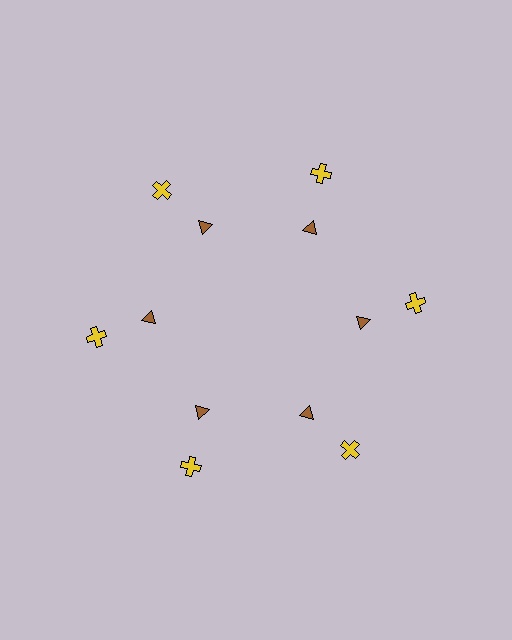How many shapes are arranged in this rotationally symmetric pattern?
There are 12 shapes, arranged in 6 groups of 2.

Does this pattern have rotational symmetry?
Yes, this pattern has 6-fold rotational symmetry. It looks the same after rotating 60 degrees around the center.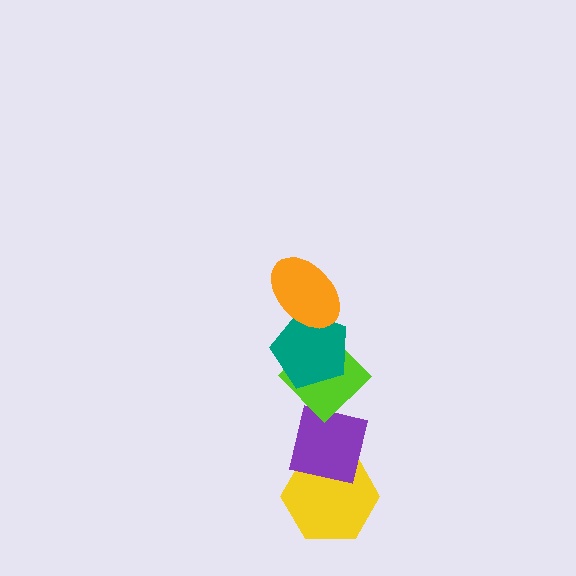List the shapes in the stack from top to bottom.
From top to bottom: the orange ellipse, the teal pentagon, the lime diamond, the purple square, the yellow hexagon.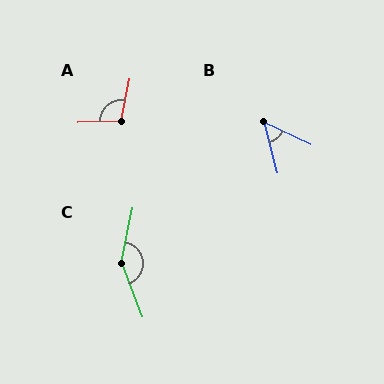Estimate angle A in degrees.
Approximately 103 degrees.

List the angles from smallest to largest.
B (50°), A (103°), C (147°).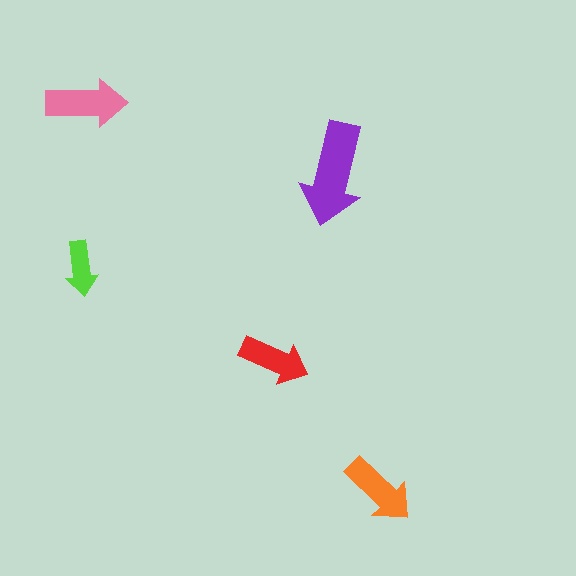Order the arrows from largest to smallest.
the purple one, the pink one, the orange one, the red one, the lime one.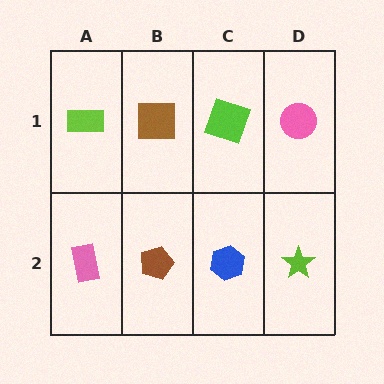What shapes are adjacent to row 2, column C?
A lime square (row 1, column C), a brown pentagon (row 2, column B), a lime star (row 2, column D).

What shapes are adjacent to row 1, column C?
A blue hexagon (row 2, column C), a brown square (row 1, column B), a pink circle (row 1, column D).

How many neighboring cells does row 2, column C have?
3.